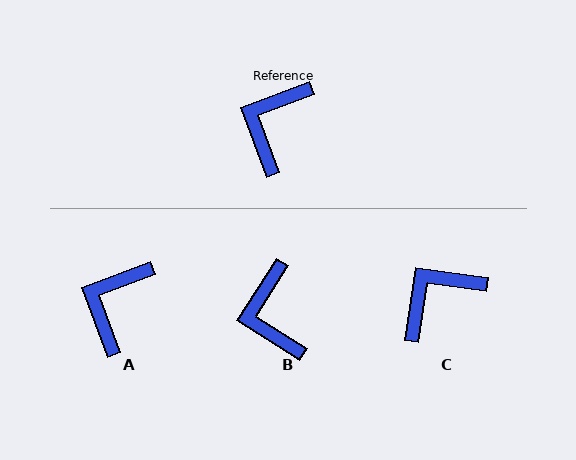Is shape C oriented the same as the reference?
No, it is off by about 29 degrees.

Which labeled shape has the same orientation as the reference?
A.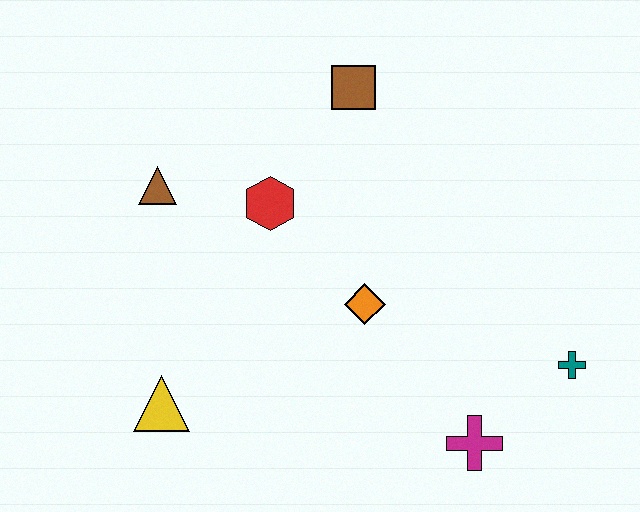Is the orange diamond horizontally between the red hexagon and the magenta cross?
Yes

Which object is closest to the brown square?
The red hexagon is closest to the brown square.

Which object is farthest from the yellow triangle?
The teal cross is farthest from the yellow triangle.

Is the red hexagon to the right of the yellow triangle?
Yes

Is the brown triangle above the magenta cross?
Yes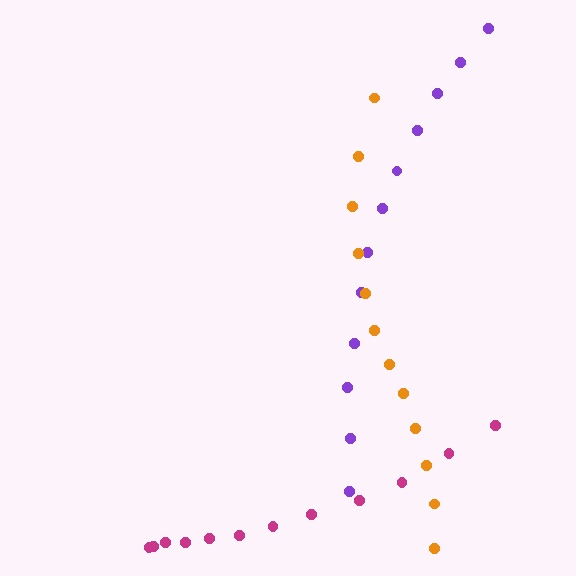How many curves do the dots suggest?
There are 3 distinct paths.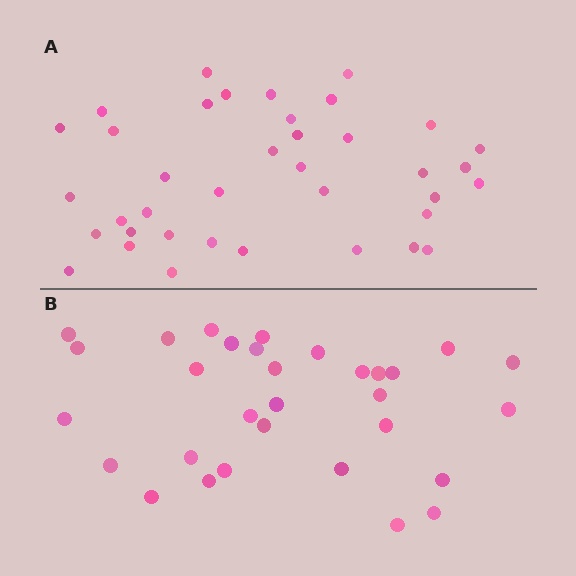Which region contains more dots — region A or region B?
Region A (the top region) has more dots.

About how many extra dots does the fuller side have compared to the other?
Region A has roughly 8 or so more dots than region B.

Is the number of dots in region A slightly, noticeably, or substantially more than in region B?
Region A has only slightly more — the two regions are fairly close. The ratio is roughly 1.2 to 1.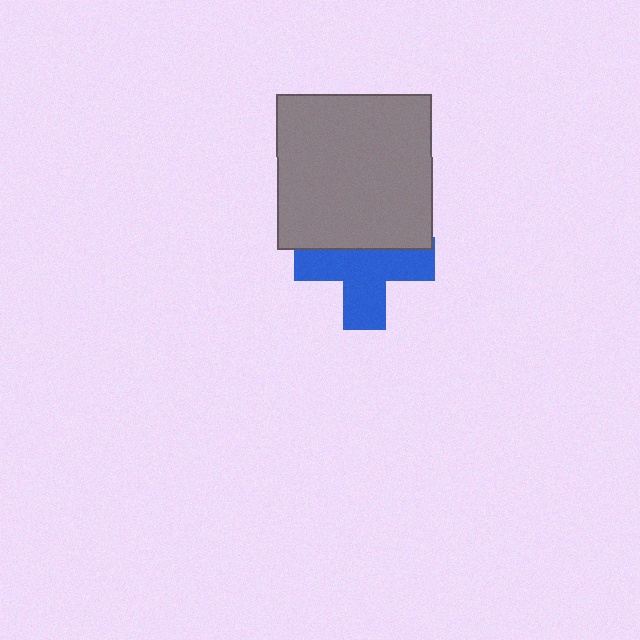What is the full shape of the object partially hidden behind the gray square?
The partially hidden object is a blue cross.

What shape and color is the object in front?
The object in front is a gray square.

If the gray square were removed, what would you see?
You would see the complete blue cross.